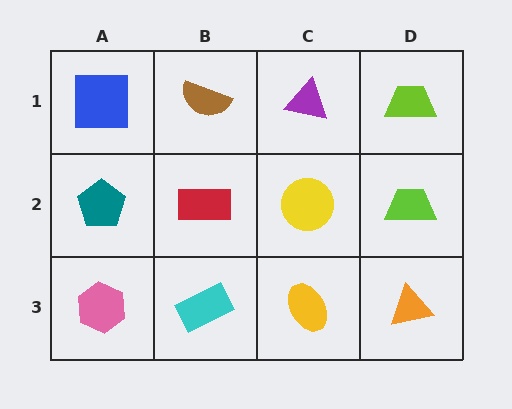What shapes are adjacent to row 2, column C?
A purple triangle (row 1, column C), a yellow ellipse (row 3, column C), a red rectangle (row 2, column B), a lime trapezoid (row 2, column D).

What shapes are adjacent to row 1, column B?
A red rectangle (row 2, column B), a blue square (row 1, column A), a purple triangle (row 1, column C).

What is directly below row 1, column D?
A lime trapezoid.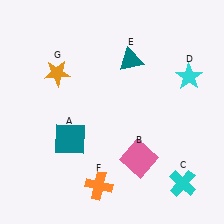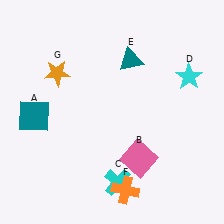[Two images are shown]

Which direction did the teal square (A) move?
The teal square (A) moved left.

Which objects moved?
The objects that moved are: the teal square (A), the cyan cross (C), the orange cross (F).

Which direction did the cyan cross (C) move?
The cyan cross (C) moved left.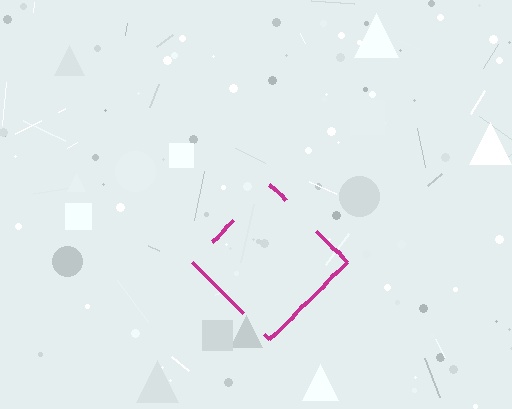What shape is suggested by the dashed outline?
The dashed outline suggests a diamond.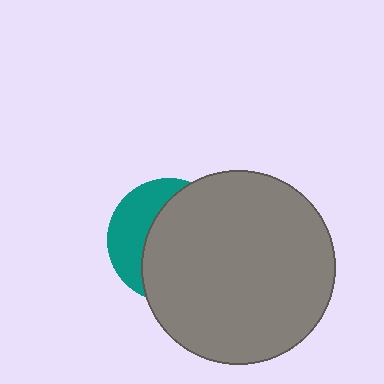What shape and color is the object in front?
The object in front is a gray circle.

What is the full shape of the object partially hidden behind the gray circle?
The partially hidden object is a teal circle.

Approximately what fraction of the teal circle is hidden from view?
Roughly 66% of the teal circle is hidden behind the gray circle.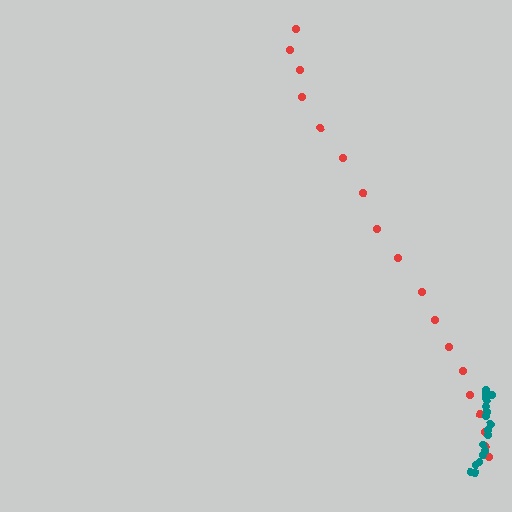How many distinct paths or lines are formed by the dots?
There are 2 distinct paths.